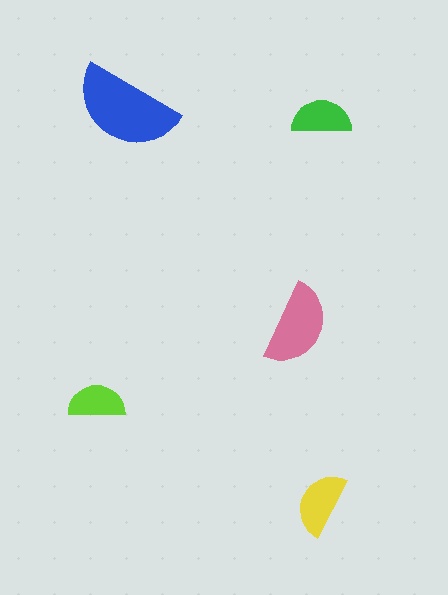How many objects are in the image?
There are 5 objects in the image.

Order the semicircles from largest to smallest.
the blue one, the pink one, the yellow one, the green one, the lime one.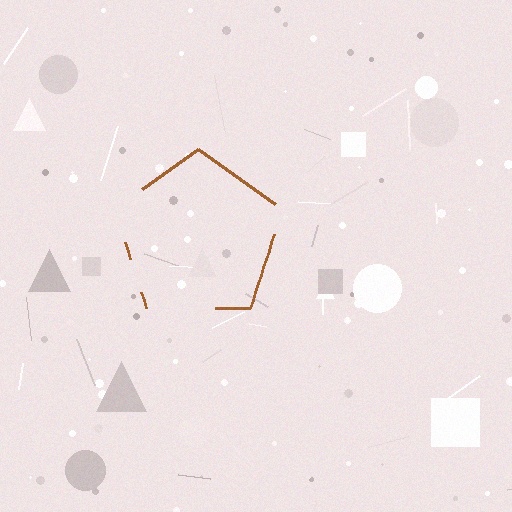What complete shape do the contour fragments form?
The contour fragments form a pentagon.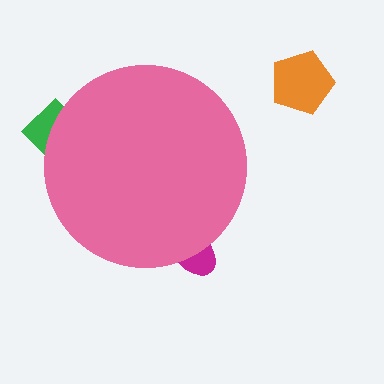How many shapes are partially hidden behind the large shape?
2 shapes are partially hidden.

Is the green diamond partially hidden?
Yes, the green diamond is partially hidden behind the pink circle.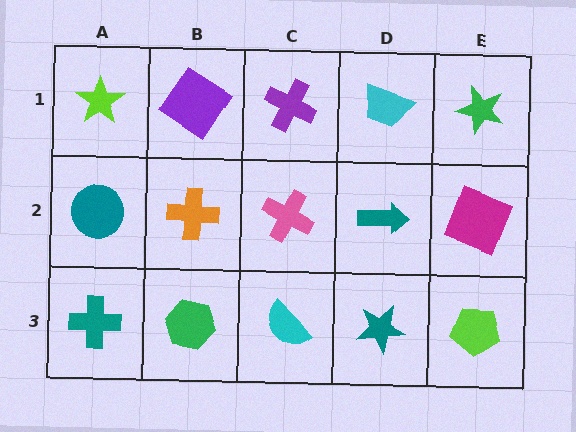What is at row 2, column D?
A teal arrow.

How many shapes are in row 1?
5 shapes.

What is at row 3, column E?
A lime pentagon.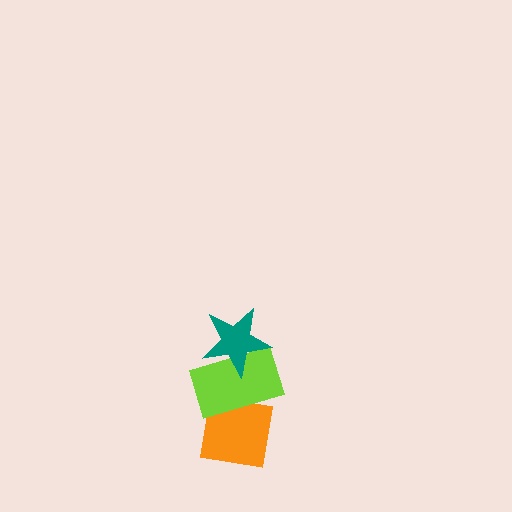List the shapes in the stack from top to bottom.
From top to bottom: the teal star, the lime rectangle, the orange square.